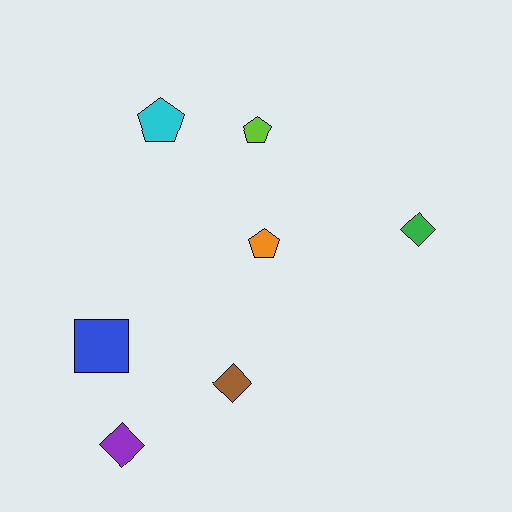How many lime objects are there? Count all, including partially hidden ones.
There is 1 lime object.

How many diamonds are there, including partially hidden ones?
There are 3 diamonds.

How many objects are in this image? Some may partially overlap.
There are 7 objects.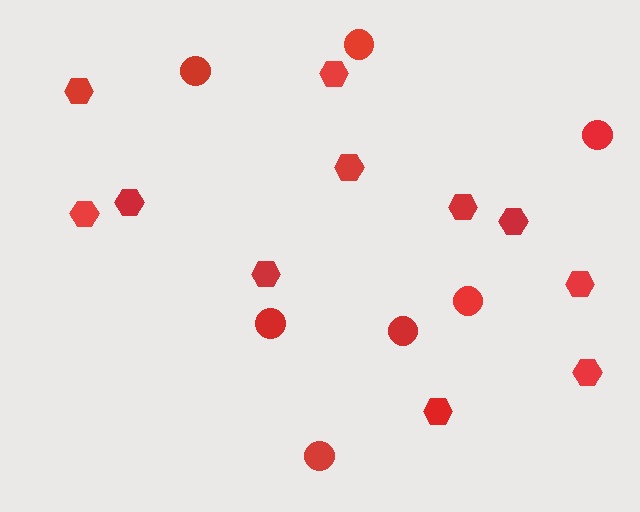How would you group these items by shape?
There are 2 groups: one group of circles (7) and one group of hexagons (11).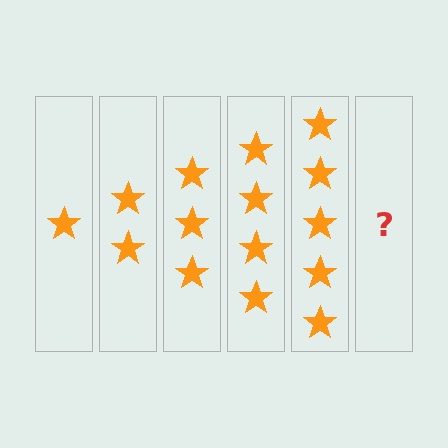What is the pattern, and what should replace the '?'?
The pattern is that each step adds one more star. The '?' should be 6 stars.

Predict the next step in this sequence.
The next step is 6 stars.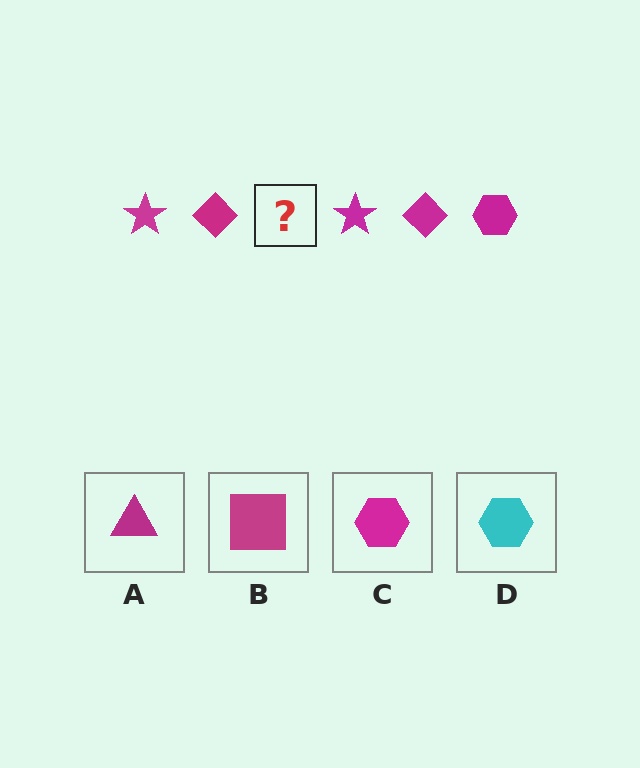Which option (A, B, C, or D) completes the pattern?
C.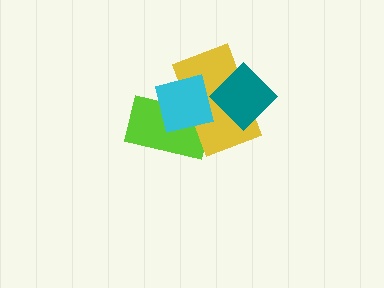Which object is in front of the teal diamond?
The cyan square is in front of the teal diamond.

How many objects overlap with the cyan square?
3 objects overlap with the cyan square.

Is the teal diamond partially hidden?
Yes, it is partially covered by another shape.